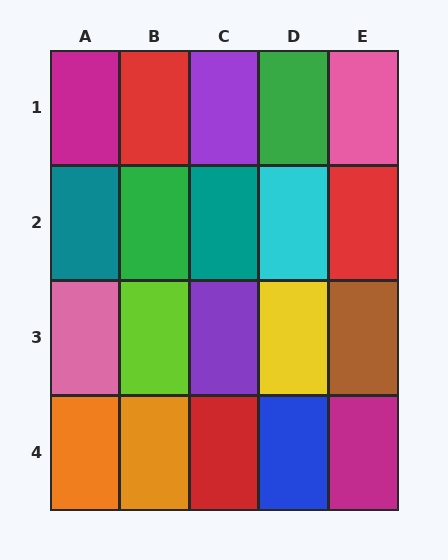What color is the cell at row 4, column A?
Orange.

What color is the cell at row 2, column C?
Teal.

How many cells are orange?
2 cells are orange.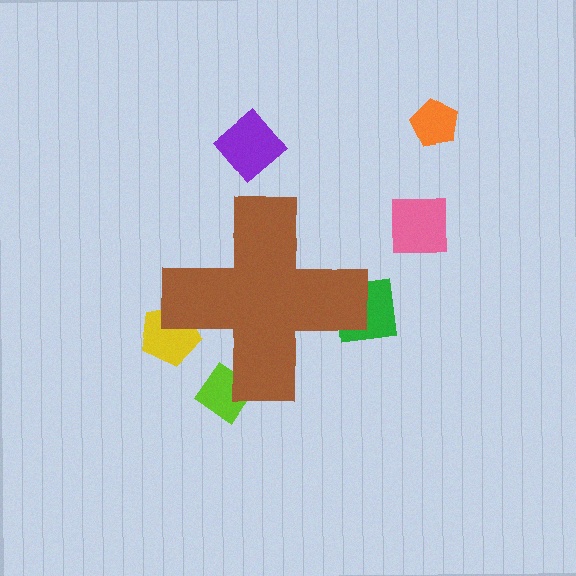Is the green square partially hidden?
Yes, the green square is partially hidden behind the brown cross.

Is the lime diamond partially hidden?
Yes, the lime diamond is partially hidden behind the brown cross.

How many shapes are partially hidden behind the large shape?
3 shapes are partially hidden.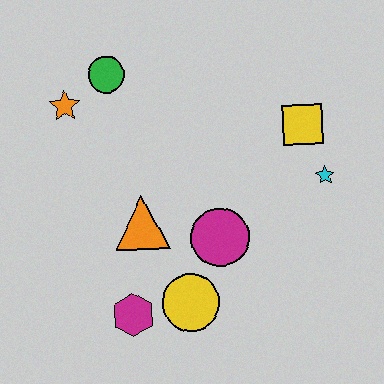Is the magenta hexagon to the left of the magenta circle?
Yes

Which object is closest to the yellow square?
The cyan star is closest to the yellow square.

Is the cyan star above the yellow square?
No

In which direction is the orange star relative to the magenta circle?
The orange star is to the left of the magenta circle.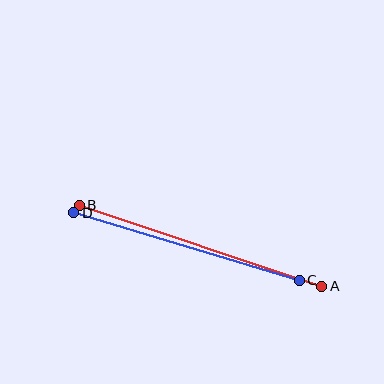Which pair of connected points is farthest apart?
Points A and B are farthest apart.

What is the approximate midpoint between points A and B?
The midpoint is at approximately (201, 246) pixels.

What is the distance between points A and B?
The distance is approximately 256 pixels.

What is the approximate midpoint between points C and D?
The midpoint is at approximately (186, 247) pixels.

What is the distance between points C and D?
The distance is approximately 235 pixels.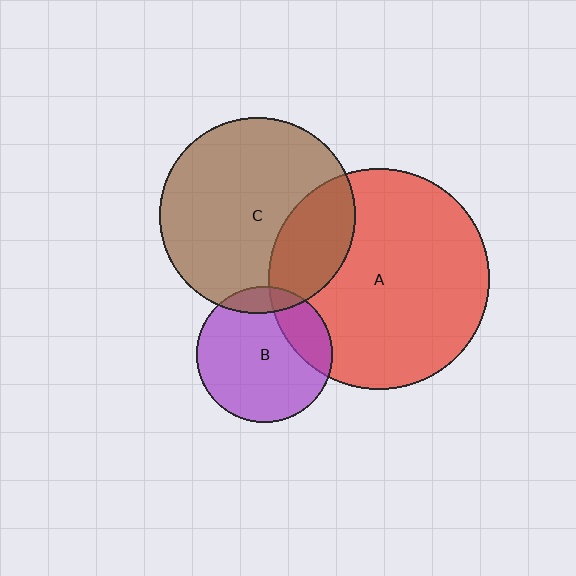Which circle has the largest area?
Circle A (red).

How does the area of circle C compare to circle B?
Approximately 2.1 times.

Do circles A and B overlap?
Yes.